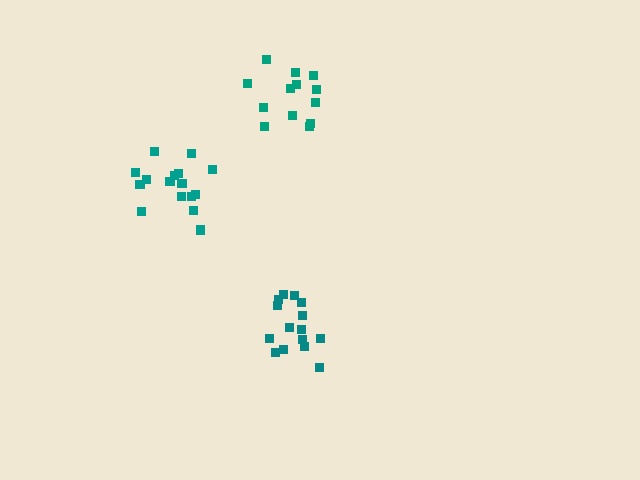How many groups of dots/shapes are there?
There are 3 groups.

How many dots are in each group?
Group 1: 15 dots, Group 2: 16 dots, Group 3: 13 dots (44 total).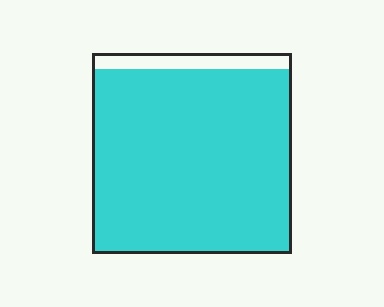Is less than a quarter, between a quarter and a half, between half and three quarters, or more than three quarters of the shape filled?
More than three quarters.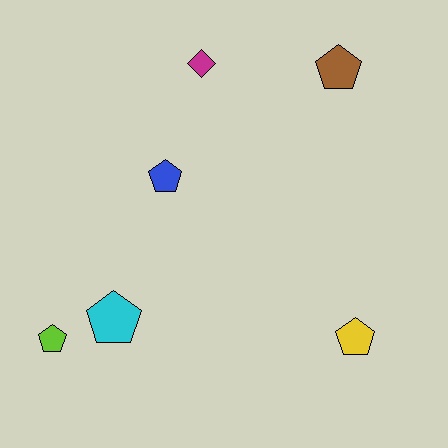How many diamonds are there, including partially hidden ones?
There is 1 diamond.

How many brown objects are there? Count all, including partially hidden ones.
There is 1 brown object.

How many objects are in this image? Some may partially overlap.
There are 6 objects.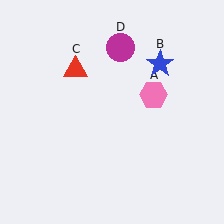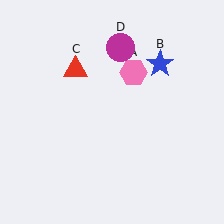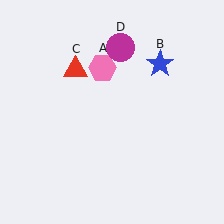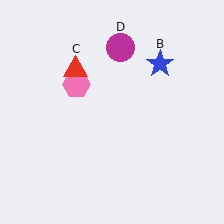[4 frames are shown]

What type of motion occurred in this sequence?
The pink hexagon (object A) rotated counterclockwise around the center of the scene.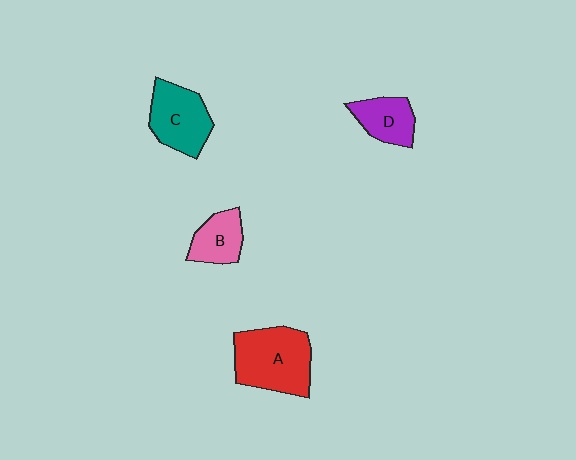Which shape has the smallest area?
Shape B (pink).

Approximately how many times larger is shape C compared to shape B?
Approximately 1.5 times.